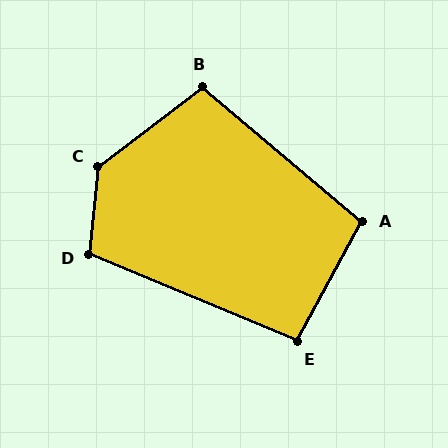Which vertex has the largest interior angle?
C, at approximately 133 degrees.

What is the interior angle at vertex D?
Approximately 107 degrees (obtuse).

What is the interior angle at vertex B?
Approximately 103 degrees (obtuse).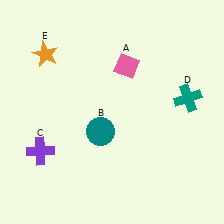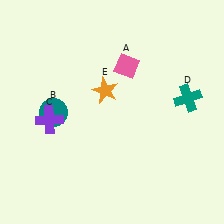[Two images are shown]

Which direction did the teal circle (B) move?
The teal circle (B) moved left.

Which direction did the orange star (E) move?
The orange star (E) moved right.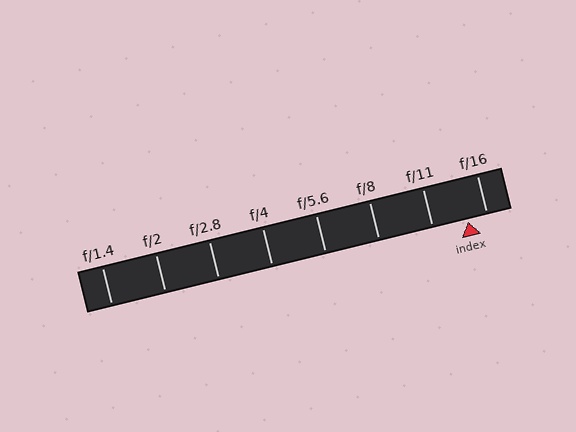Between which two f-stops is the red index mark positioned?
The index mark is between f/11 and f/16.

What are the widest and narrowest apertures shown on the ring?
The widest aperture shown is f/1.4 and the narrowest is f/16.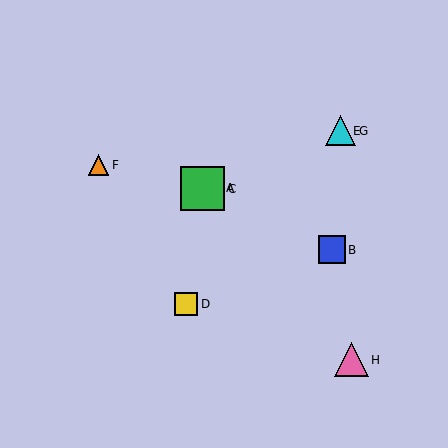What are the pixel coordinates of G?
Object G is at (341, 131).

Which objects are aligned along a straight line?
Objects A, C, E, G are aligned along a straight line.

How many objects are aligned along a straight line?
4 objects (A, C, E, G) are aligned along a straight line.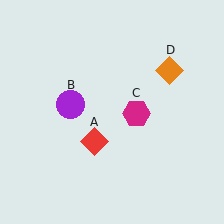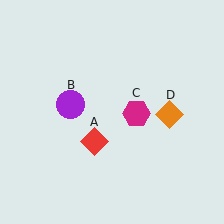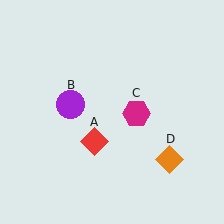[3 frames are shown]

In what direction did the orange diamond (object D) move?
The orange diamond (object D) moved down.